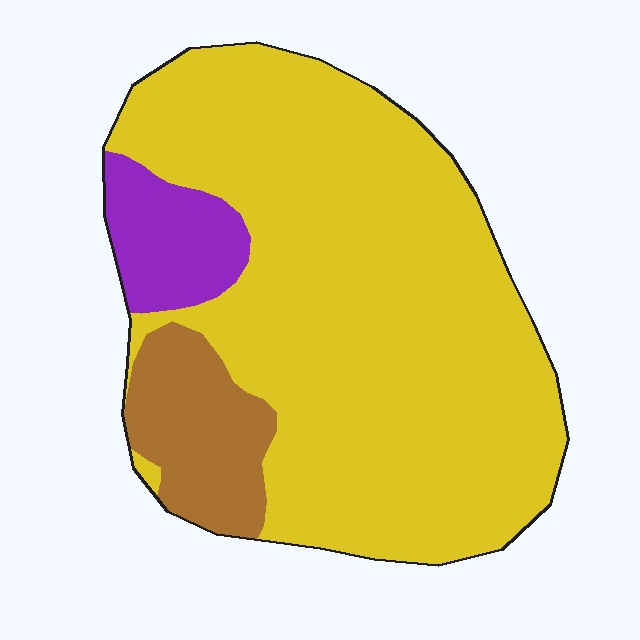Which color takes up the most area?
Yellow, at roughly 80%.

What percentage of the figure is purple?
Purple takes up about one tenth (1/10) of the figure.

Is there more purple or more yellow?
Yellow.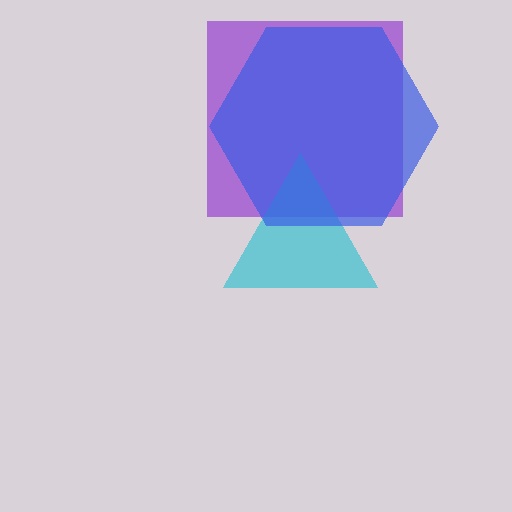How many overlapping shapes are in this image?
There are 3 overlapping shapes in the image.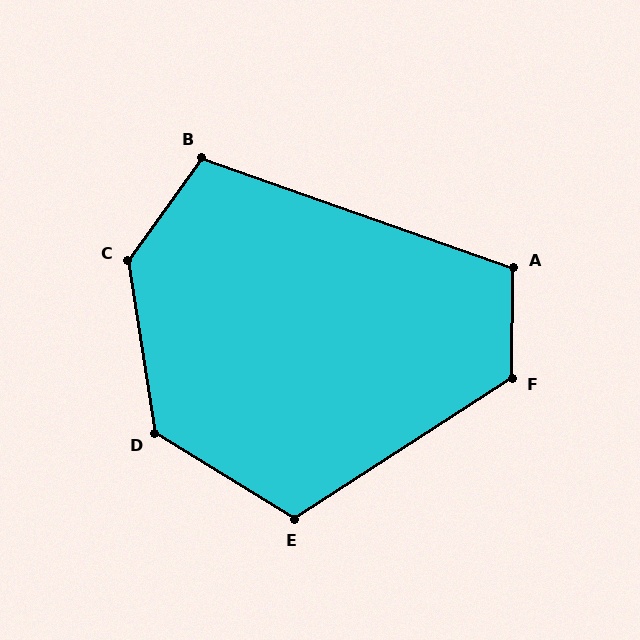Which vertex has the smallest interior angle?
B, at approximately 106 degrees.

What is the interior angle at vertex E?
Approximately 116 degrees (obtuse).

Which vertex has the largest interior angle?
C, at approximately 136 degrees.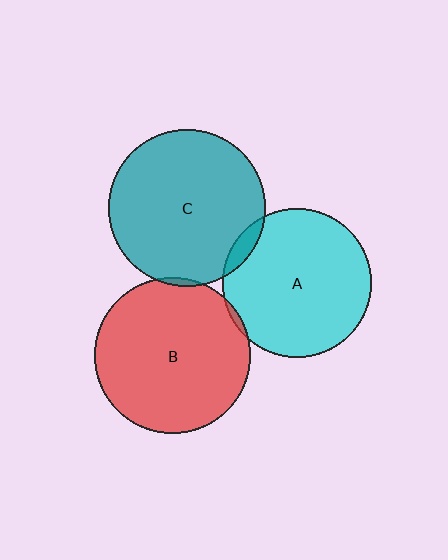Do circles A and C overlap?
Yes.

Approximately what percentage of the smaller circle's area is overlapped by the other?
Approximately 5%.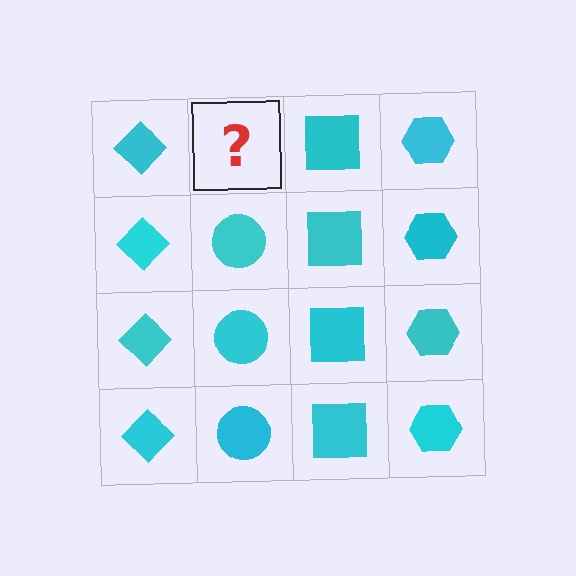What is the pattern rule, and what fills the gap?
The rule is that each column has a consistent shape. The gap should be filled with a cyan circle.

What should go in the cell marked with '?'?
The missing cell should contain a cyan circle.